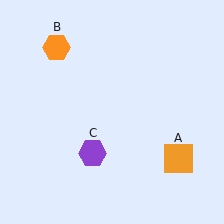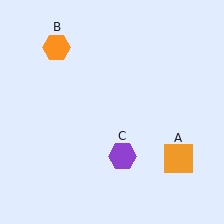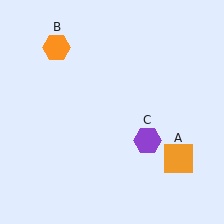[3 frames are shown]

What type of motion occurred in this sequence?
The purple hexagon (object C) rotated counterclockwise around the center of the scene.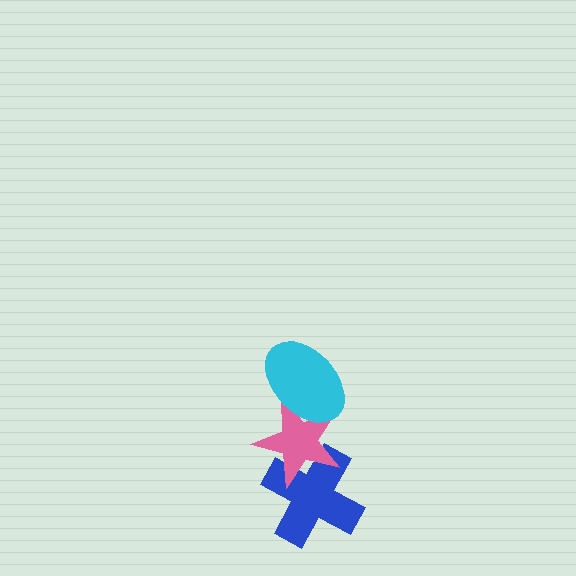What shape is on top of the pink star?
The cyan ellipse is on top of the pink star.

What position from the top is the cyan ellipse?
The cyan ellipse is 1st from the top.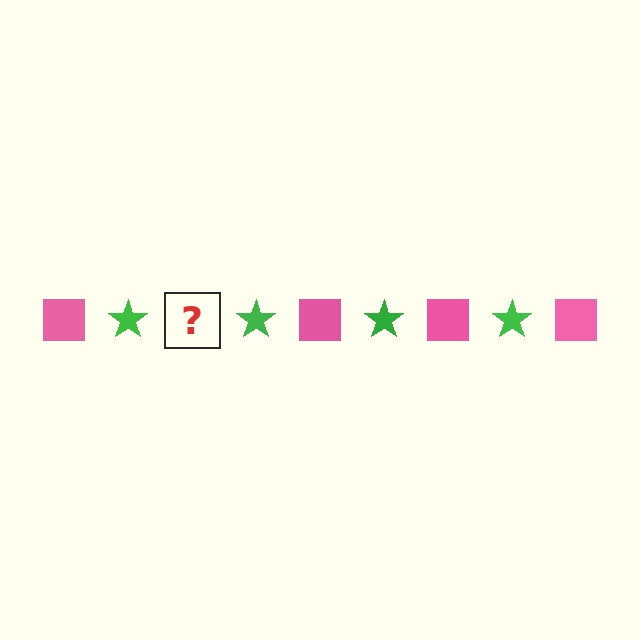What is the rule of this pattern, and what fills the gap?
The rule is that the pattern alternates between pink square and green star. The gap should be filled with a pink square.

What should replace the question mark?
The question mark should be replaced with a pink square.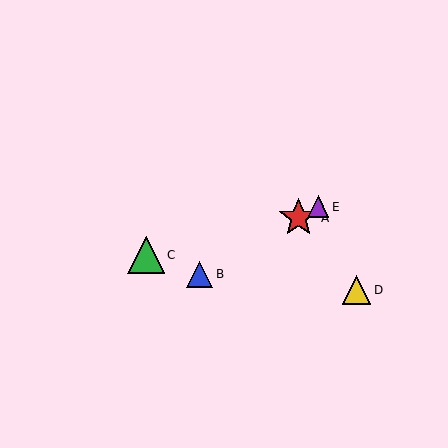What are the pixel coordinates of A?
Object A is at (298, 218).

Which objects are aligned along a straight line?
Objects A, B, E are aligned along a straight line.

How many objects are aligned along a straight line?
3 objects (A, B, E) are aligned along a straight line.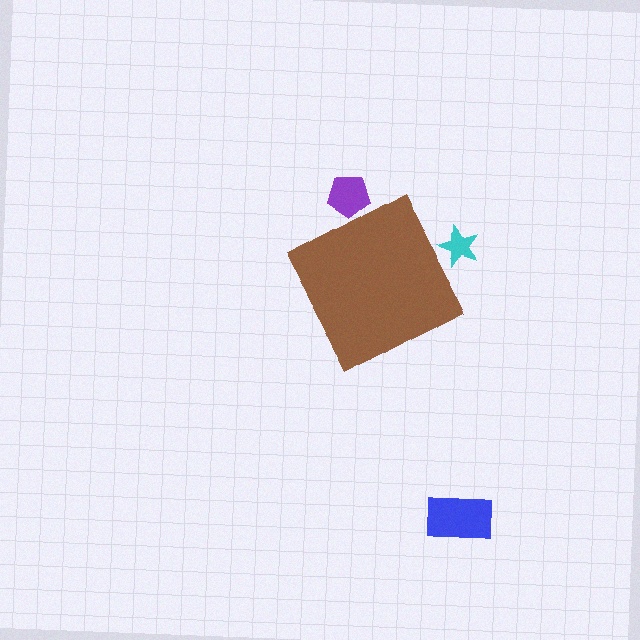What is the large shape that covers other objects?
A brown diamond.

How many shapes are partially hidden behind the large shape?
2 shapes are partially hidden.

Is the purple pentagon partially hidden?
Yes, the purple pentagon is partially hidden behind the brown diamond.